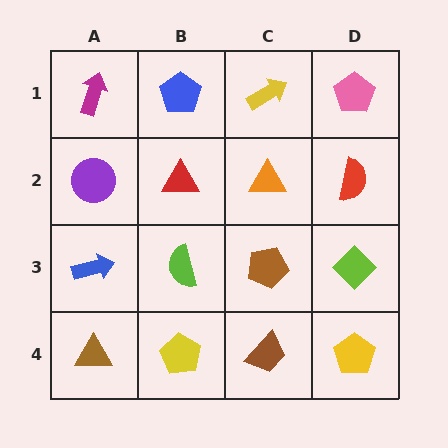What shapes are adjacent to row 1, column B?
A red triangle (row 2, column B), a magenta arrow (row 1, column A), a yellow arrow (row 1, column C).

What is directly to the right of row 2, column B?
An orange triangle.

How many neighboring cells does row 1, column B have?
3.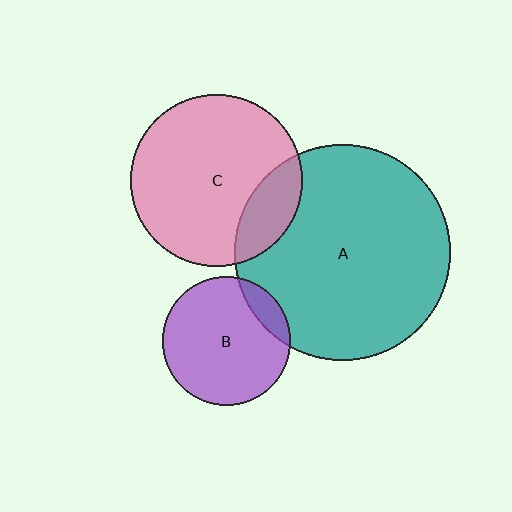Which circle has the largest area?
Circle A (teal).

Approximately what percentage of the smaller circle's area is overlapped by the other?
Approximately 10%.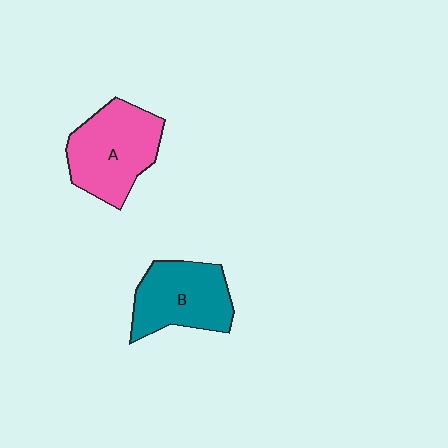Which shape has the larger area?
Shape A (pink).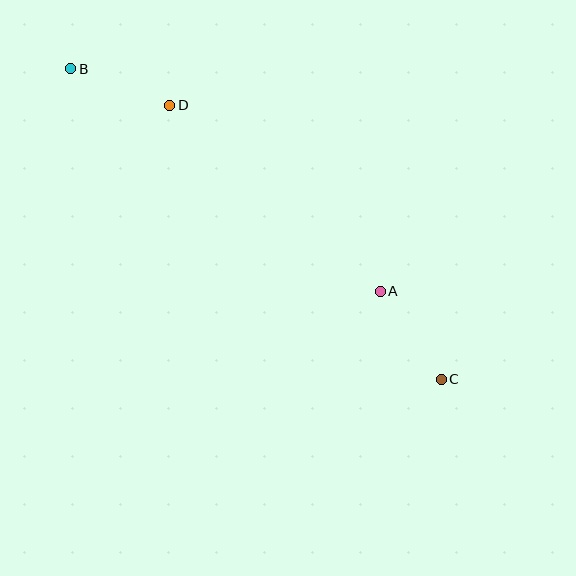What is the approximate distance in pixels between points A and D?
The distance between A and D is approximately 281 pixels.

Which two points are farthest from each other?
Points B and C are farthest from each other.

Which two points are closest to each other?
Points B and D are closest to each other.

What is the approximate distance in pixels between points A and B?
The distance between A and B is approximately 381 pixels.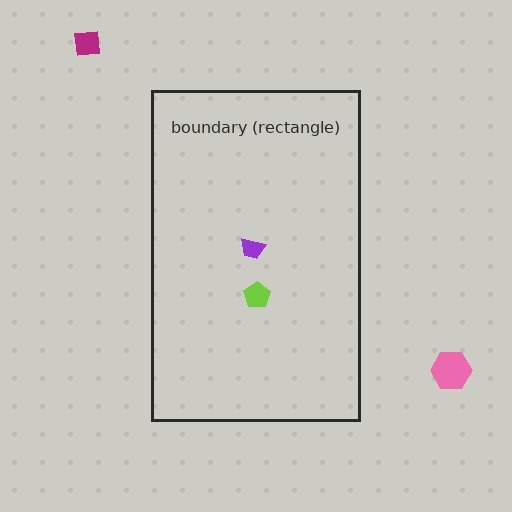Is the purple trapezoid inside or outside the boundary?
Inside.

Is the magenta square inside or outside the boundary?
Outside.